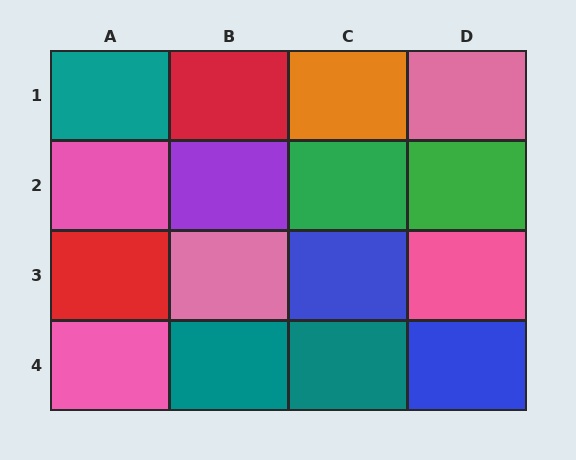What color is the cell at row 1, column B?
Red.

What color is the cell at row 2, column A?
Pink.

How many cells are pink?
5 cells are pink.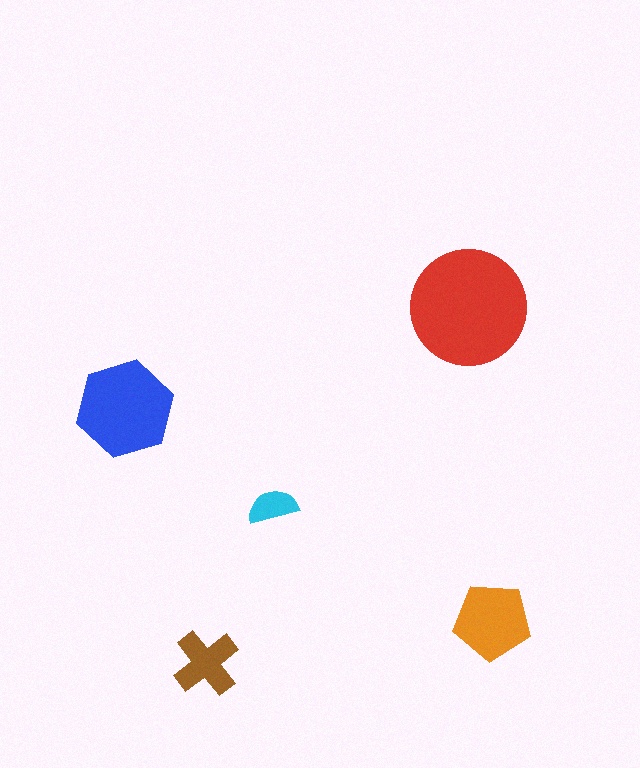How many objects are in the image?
There are 5 objects in the image.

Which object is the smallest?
The cyan semicircle.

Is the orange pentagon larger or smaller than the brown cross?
Larger.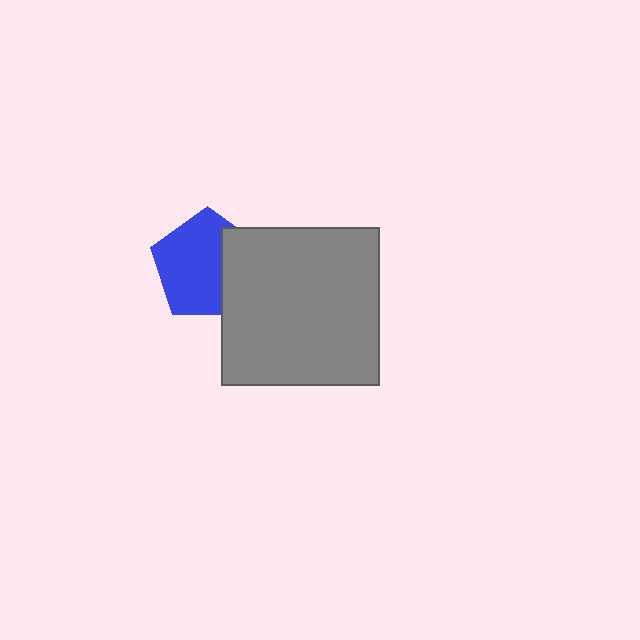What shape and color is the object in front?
The object in front is a gray square.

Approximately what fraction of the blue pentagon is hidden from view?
Roughly 32% of the blue pentagon is hidden behind the gray square.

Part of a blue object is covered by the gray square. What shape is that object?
It is a pentagon.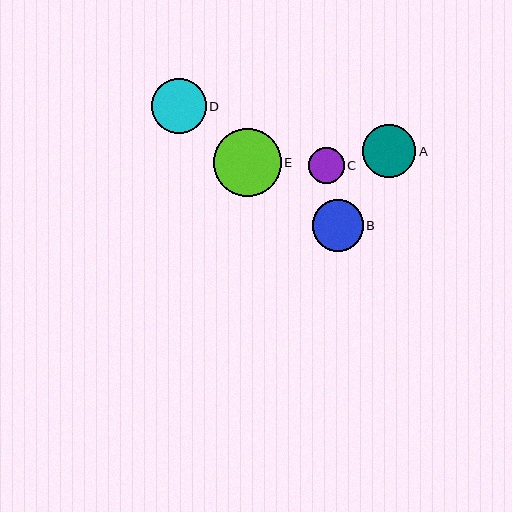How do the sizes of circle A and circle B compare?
Circle A and circle B are approximately the same size.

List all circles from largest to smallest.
From largest to smallest: E, D, A, B, C.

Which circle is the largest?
Circle E is the largest with a size of approximately 68 pixels.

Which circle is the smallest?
Circle C is the smallest with a size of approximately 35 pixels.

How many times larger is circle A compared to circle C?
Circle A is approximately 1.5 times the size of circle C.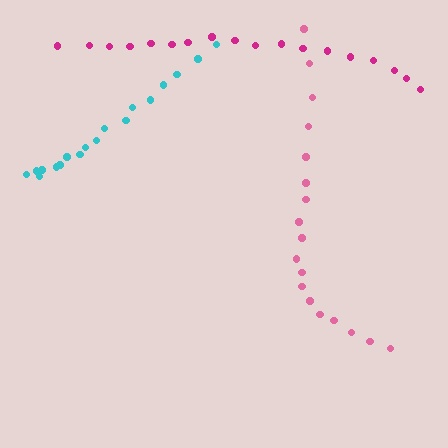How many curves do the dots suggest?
There are 3 distinct paths.